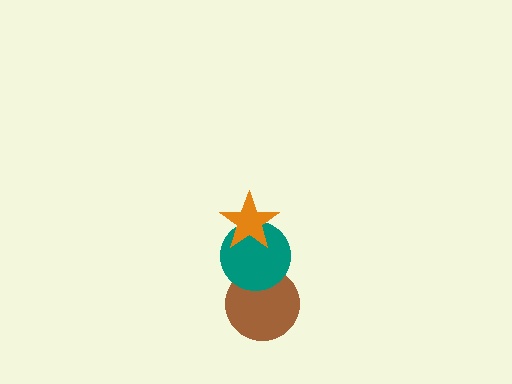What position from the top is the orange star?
The orange star is 1st from the top.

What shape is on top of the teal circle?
The orange star is on top of the teal circle.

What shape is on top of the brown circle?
The teal circle is on top of the brown circle.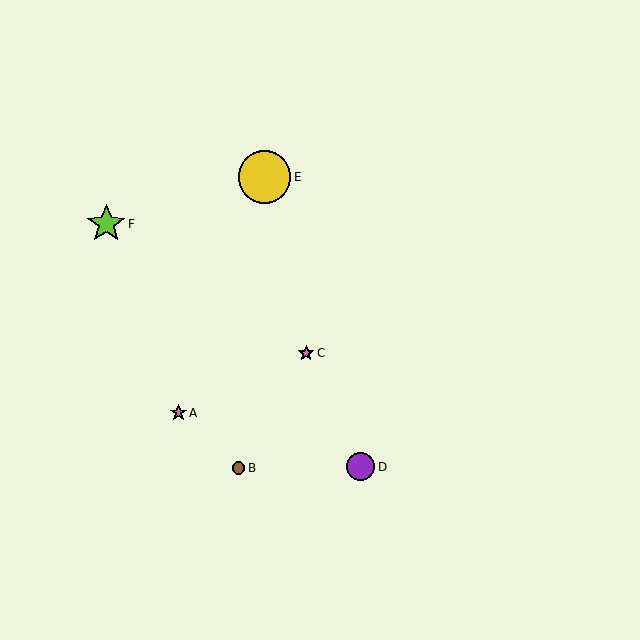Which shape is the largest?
The yellow circle (labeled E) is the largest.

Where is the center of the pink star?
The center of the pink star is at (178, 413).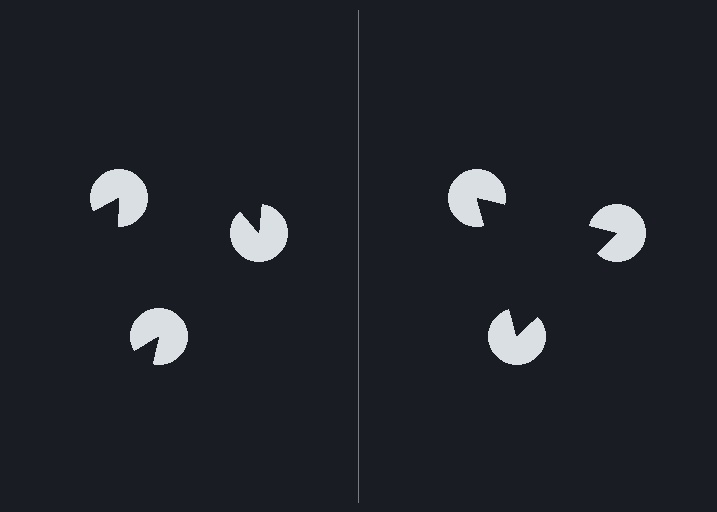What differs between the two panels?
The pac-man discs are positioned identically on both sides; only the wedge orientations differ. On the right they align to a triangle; on the left they are misaligned.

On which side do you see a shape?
An illusory triangle appears on the right side. On the left side the wedge cuts are rotated, so no coherent shape forms.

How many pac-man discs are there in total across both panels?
6 — 3 on each side.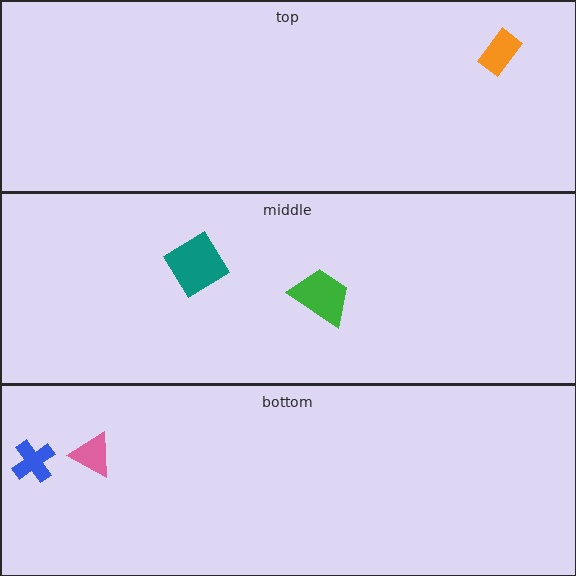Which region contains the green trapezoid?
The middle region.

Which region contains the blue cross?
The bottom region.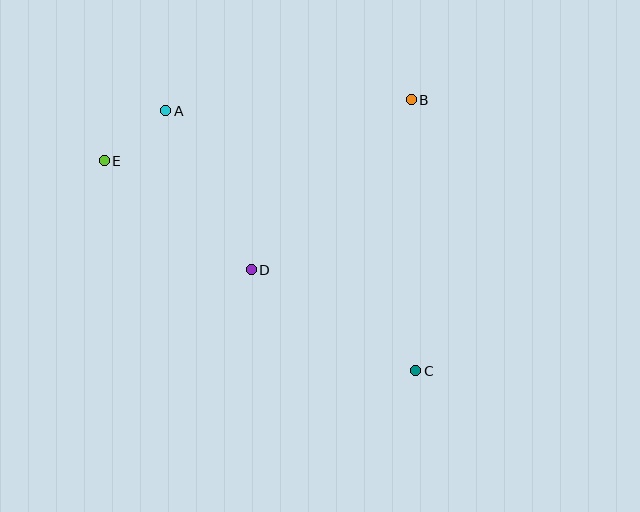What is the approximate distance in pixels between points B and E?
The distance between B and E is approximately 313 pixels.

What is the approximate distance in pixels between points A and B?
The distance between A and B is approximately 246 pixels.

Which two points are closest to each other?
Points A and E are closest to each other.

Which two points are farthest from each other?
Points C and E are farthest from each other.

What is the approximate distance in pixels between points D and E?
The distance between D and E is approximately 183 pixels.